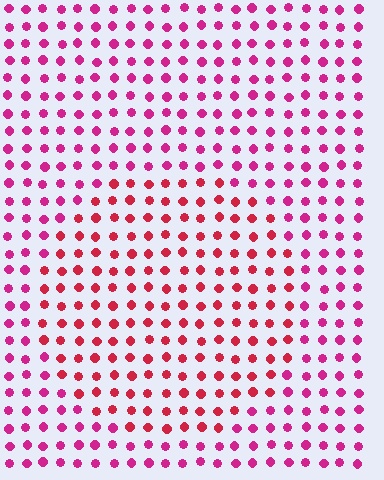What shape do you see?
I see a circle.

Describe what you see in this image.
The image is filled with small magenta elements in a uniform arrangement. A circle-shaped region is visible where the elements are tinted to a slightly different hue, forming a subtle color boundary.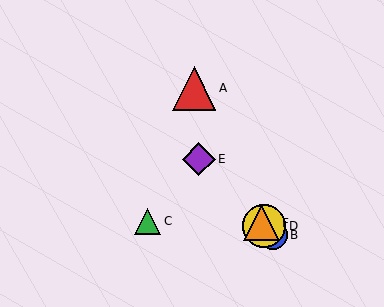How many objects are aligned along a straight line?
4 objects (B, D, E, F) are aligned along a straight line.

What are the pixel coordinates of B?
Object B is at (273, 235).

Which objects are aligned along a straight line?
Objects B, D, E, F are aligned along a straight line.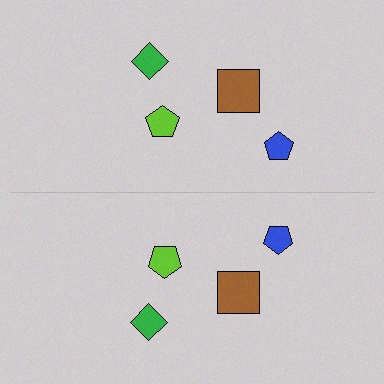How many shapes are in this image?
There are 8 shapes in this image.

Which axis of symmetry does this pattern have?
The pattern has a horizontal axis of symmetry running through the center of the image.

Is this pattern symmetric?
Yes, this pattern has bilateral (reflection) symmetry.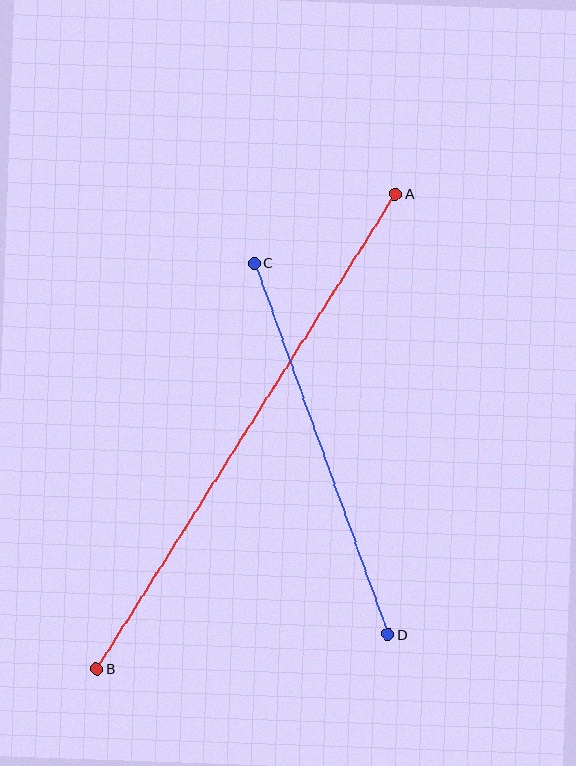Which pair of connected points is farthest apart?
Points A and B are farthest apart.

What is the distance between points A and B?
The distance is approximately 561 pixels.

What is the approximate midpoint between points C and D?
The midpoint is at approximately (321, 449) pixels.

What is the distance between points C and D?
The distance is approximately 395 pixels.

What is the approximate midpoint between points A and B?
The midpoint is at approximately (246, 431) pixels.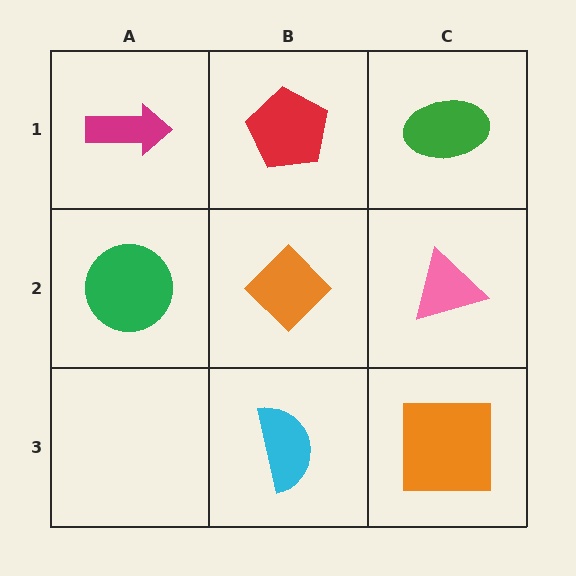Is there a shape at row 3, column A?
No, that cell is empty.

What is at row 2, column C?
A pink triangle.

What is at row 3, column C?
An orange square.